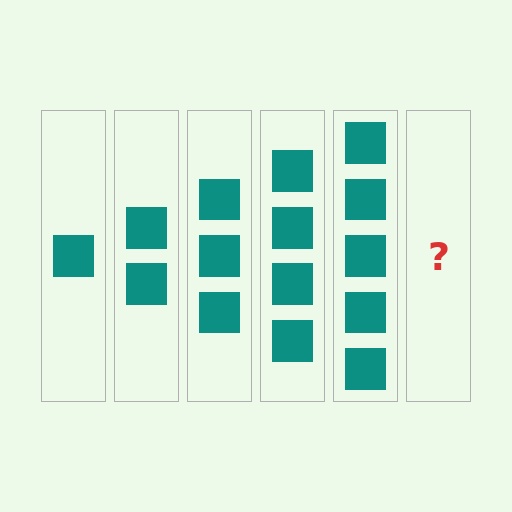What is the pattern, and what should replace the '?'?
The pattern is that each step adds one more square. The '?' should be 6 squares.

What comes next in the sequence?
The next element should be 6 squares.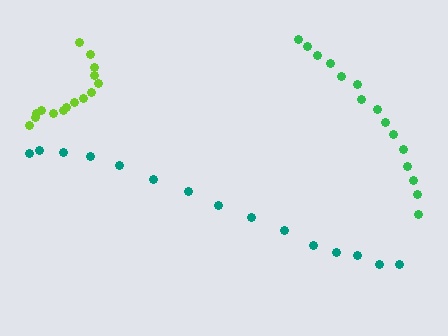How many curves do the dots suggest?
There are 3 distinct paths.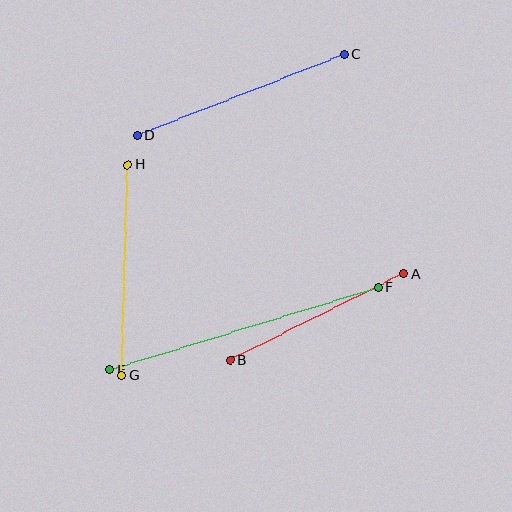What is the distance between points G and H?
The distance is approximately 210 pixels.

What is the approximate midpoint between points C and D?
The midpoint is at approximately (241, 95) pixels.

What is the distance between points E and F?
The distance is approximately 280 pixels.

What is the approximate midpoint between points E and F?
The midpoint is at approximately (244, 329) pixels.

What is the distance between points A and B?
The distance is approximately 194 pixels.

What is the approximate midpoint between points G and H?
The midpoint is at approximately (125, 270) pixels.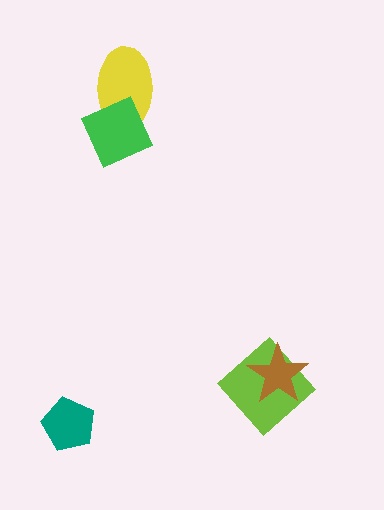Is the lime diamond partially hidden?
Yes, it is partially covered by another shape.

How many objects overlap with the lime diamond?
1 object overlaps with the lime diamond.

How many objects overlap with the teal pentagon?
0 objects overlap with the teal pentagon.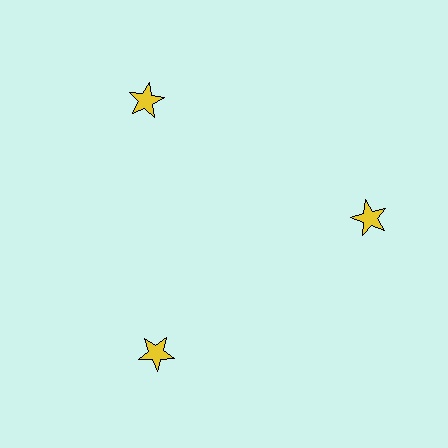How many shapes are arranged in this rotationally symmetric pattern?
There are 3 shapes, arranged in 3 groups of 1.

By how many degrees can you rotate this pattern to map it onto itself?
The pattern maps onto itself every 120 degrees of rotation.